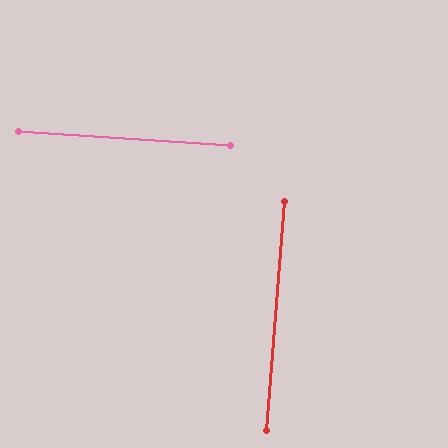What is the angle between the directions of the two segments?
Approximately 89 degrees.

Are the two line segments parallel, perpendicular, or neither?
Perpendicular — they meet at approximately 89°.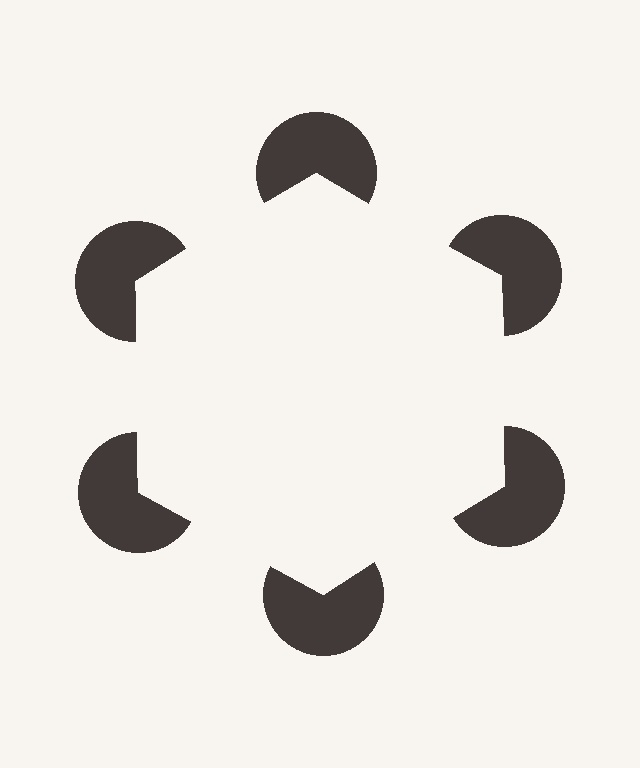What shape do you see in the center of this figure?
An illusory hexagon — its edges are inferred from the aligned wedge cuts in the pac-man discs, not physically drawn.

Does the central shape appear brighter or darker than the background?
It typically appears slightly brighter than the background, even though no actual brightness change is drawn.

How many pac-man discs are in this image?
There are 6 — one at each vertex of the illusory hexagon.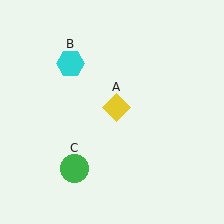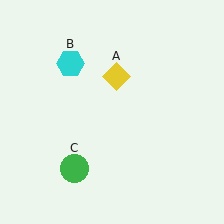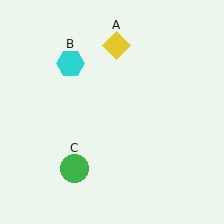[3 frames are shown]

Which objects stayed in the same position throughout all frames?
Cyan hexagon (object B) and green circle (object C) remained stationary.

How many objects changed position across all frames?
1 object changed position: yellow diamond (object A).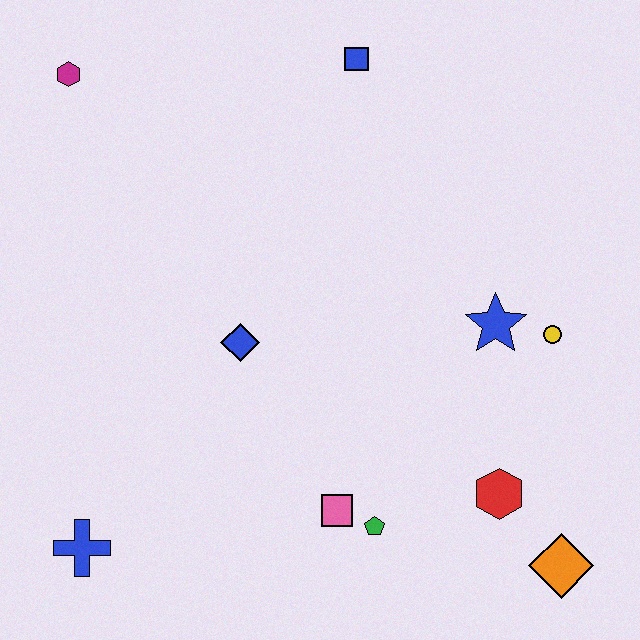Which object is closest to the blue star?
The yellow circle is closest to the blue star.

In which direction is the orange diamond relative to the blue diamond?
The orange diamond is to the right of the blue diamond.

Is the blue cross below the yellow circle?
Yes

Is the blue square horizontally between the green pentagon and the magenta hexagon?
Yes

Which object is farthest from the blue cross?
The blue square is farthest from the blue cross.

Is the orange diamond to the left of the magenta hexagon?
No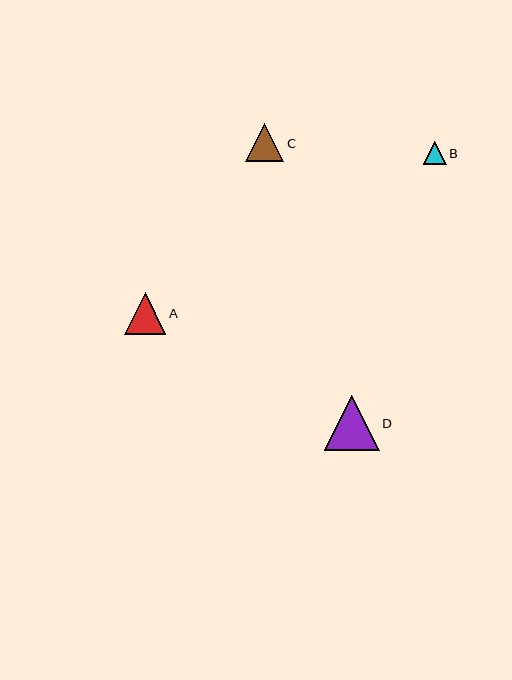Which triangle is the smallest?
Triangle B is the smallest with a size of approximately 23 pixels.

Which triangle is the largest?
Triangle D is the largest with a size of approximately 55 pixels.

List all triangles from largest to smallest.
From largest to smallest: D, A, C, B.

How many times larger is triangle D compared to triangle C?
Triangle D is approximately 1.4 times the size of triangle C.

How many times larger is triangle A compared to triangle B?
Triangle A is approximately 1.8 times the size of triangle B.